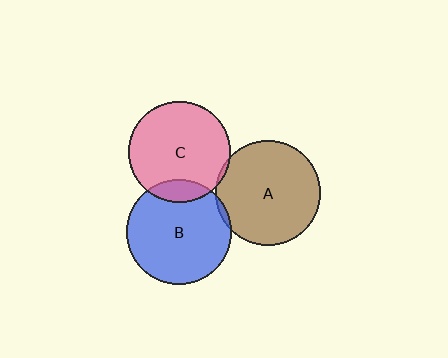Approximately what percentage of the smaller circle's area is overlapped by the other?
Approximately 5%.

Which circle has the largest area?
Circle B (blue).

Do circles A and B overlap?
Yes.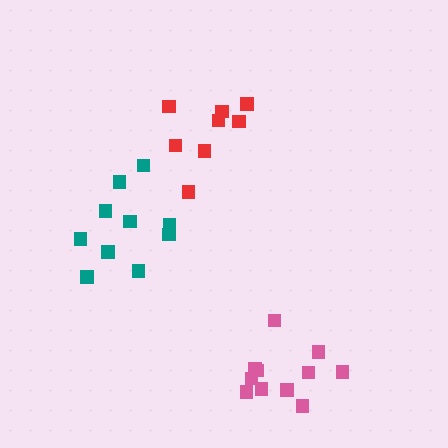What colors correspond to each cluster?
The clusters are colored: pink, red, teal.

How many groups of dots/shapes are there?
There are 3 groups.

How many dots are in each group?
Group 1: 11 dots, Group 2: 8 dots, Group 3: 10 dots (29 total).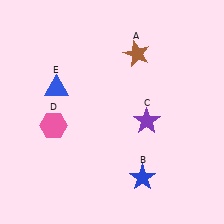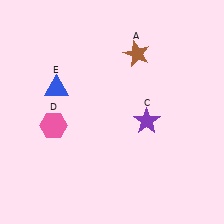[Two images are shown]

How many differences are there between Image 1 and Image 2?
There is 1 difference between the two images.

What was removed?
The blue star (B) was removed in Image 2.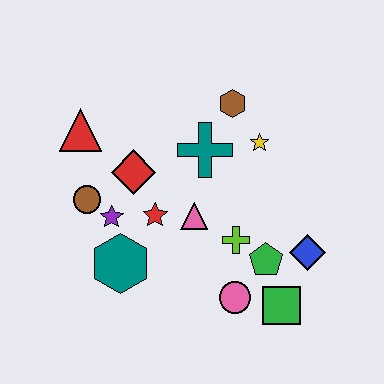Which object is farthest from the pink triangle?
The red triangle is farthest from the pink triangle.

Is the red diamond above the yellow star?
No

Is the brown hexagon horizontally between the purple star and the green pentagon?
Yes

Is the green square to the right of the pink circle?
Yes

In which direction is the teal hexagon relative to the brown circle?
The teal hexagon is below the brown circle.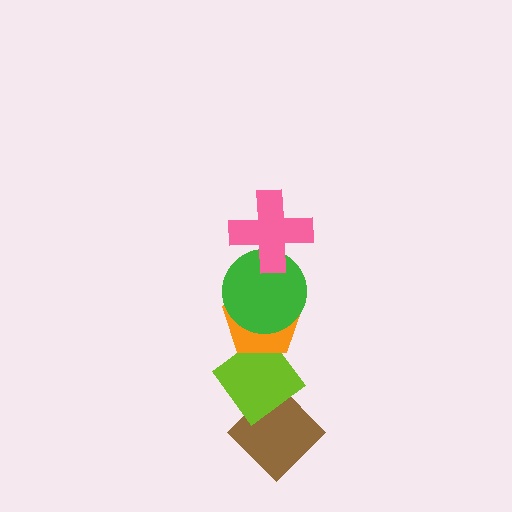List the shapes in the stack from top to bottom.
From top to bottom: the pink cross, the green circle, the orange pentagon, the lime diamond, the brown diamond.